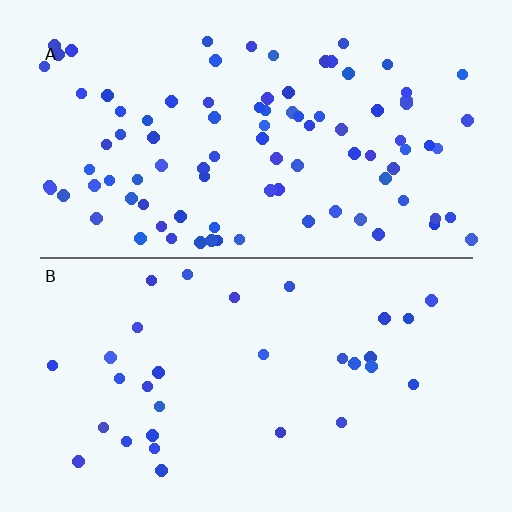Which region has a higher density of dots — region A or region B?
A (the top).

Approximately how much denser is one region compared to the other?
Approximately 3.0× — region A over region B.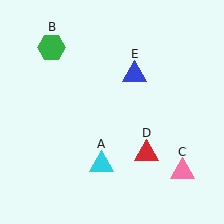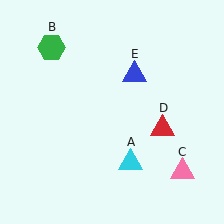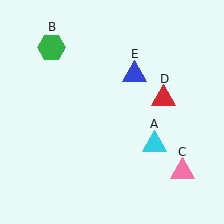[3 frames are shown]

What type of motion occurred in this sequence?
The cyan triangle (object A), red triangle (object D) rotated counterclockwise around the center of the scene.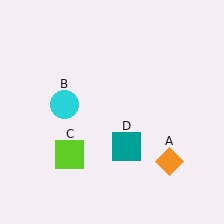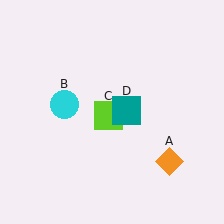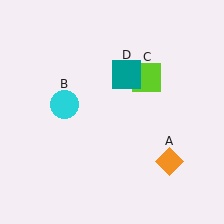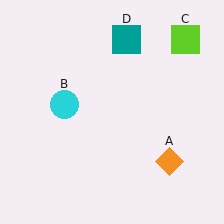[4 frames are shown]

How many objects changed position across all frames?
2 objects changed position: lime square (object C), teal square (object D).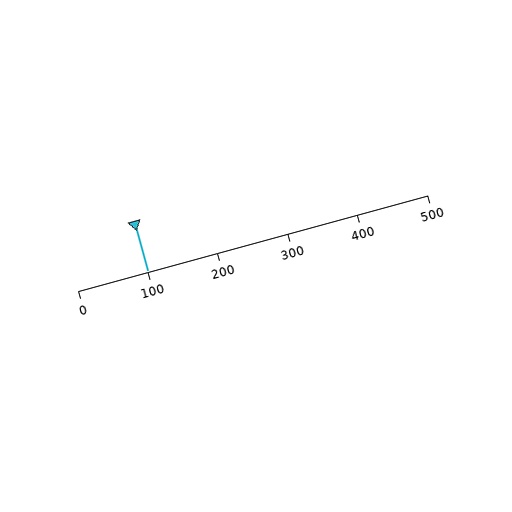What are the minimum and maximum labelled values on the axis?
The axis runs from 0 to 500.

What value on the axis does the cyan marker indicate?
The marker indicates approximately 100.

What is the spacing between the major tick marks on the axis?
The major ticks are spaced 100 apart.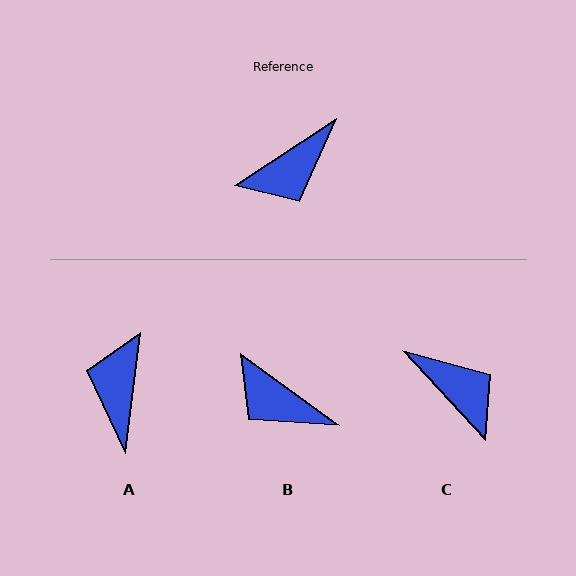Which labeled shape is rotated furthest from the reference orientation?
A, about 130 degrees away.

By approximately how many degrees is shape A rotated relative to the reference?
Approximately 130 degrees clockwise.